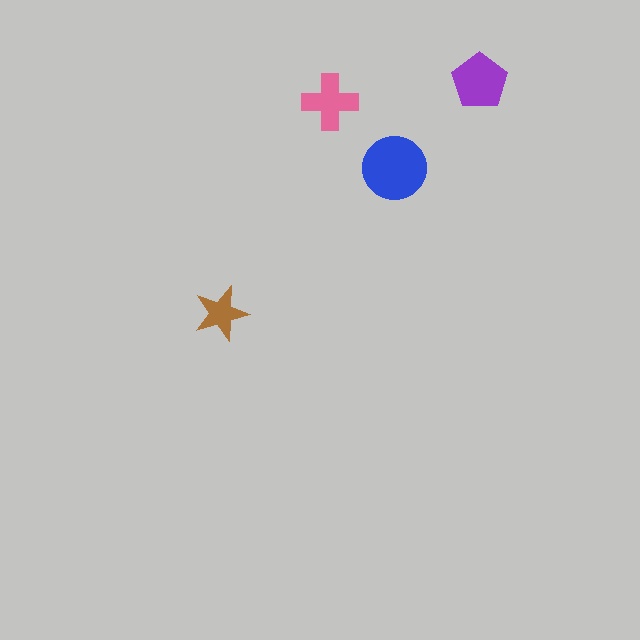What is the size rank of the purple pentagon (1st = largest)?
2nd.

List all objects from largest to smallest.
The blue circle, the purple pentagon, the pink cross, the brown star.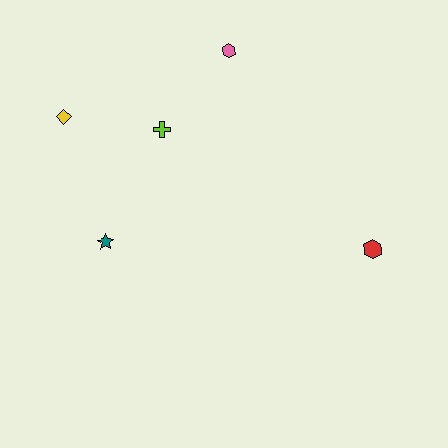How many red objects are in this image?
There is 1 red object.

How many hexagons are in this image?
There are 2 hexagons.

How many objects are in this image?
There are 5 objects.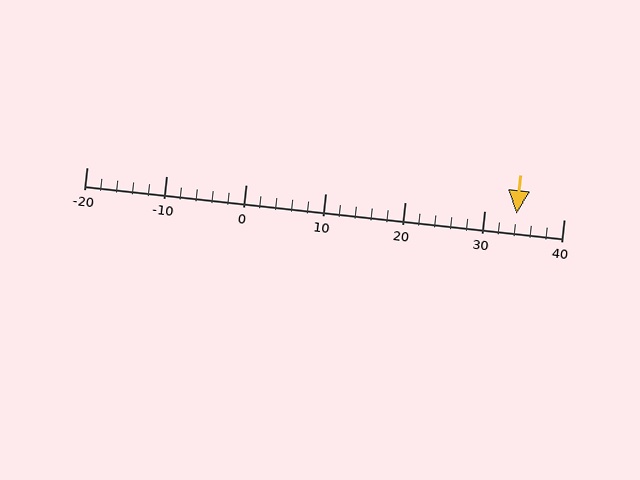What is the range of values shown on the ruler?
The ruler shows values from -20 to 40.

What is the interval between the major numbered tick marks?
The major tick marks are spaced 10 units apart.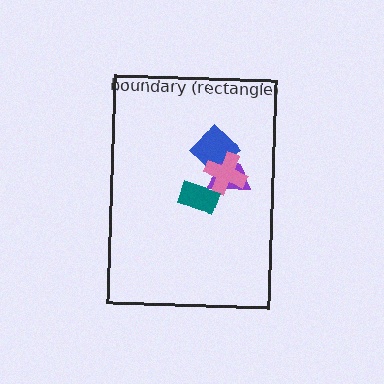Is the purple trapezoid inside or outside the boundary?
Inside.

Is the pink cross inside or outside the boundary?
Inside.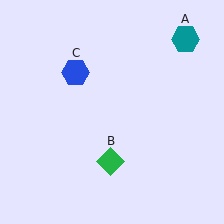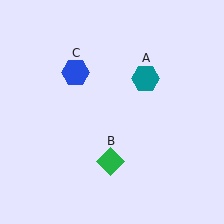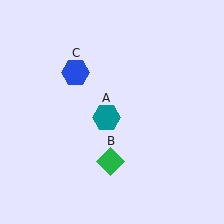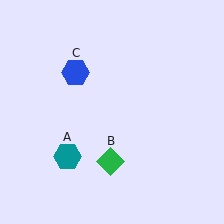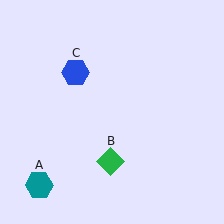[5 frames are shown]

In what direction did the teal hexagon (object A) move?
The teal hexagon (object A) moved down and to the left.